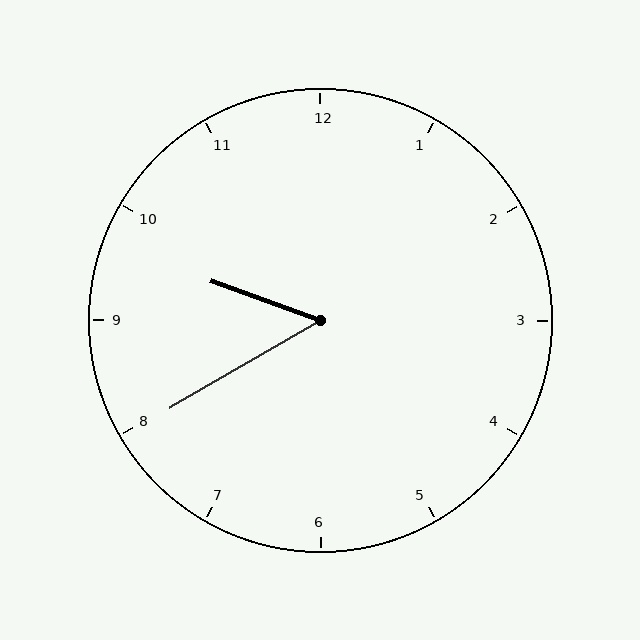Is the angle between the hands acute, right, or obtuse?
It is acute.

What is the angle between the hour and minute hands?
Approximately 50 degrees.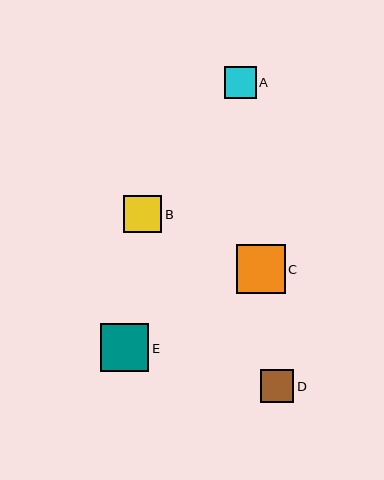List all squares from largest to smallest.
From largest to smallest: C, E, B, D, A.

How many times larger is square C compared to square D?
Square C is approximately 1.5 times the size of square D.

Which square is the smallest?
Square A is the smallest with a size of approximately 32 pixels.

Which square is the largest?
Square C is the largest with a size of approximately 49 pixels.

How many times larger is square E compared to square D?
Square E is approximately 1.4 times the size of square D.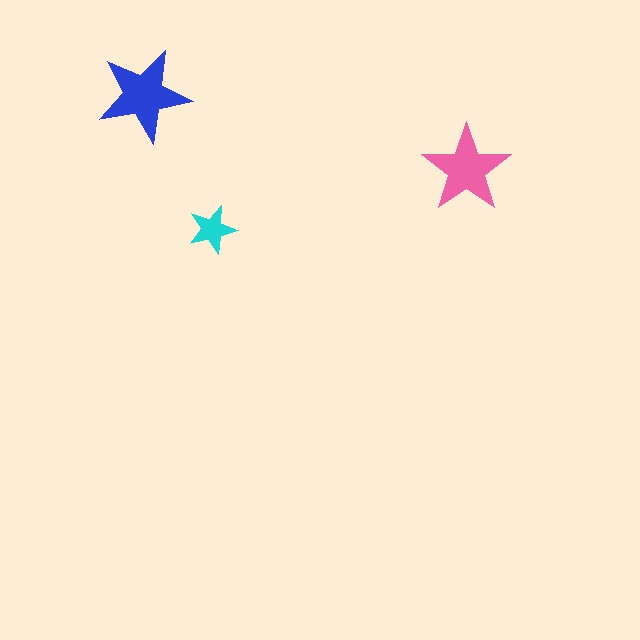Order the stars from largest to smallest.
the blue one, the pink one, the cyan one.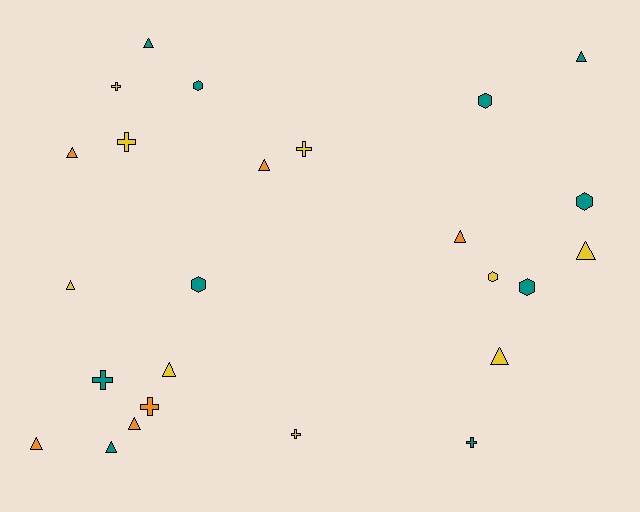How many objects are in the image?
There are 25 objects.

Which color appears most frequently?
Teal, with 10 objects.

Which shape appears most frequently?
Triangle, with 12 objects.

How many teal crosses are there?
There are 2 teal crosses.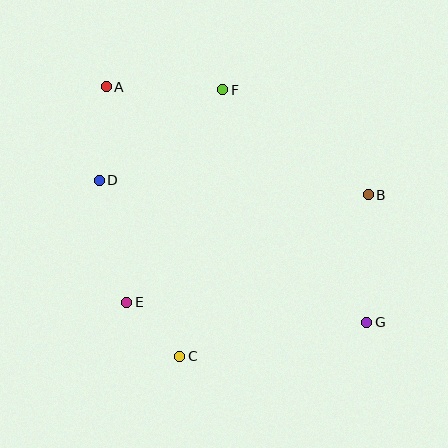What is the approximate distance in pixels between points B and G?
The distance between B and G is approximately 128 pixels.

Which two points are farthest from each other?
Points A and G are farthest from each other.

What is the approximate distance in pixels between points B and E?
The distance between B and E is approximately 264 pixels.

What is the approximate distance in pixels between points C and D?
The distance between C and D is approximately 193 pixels.